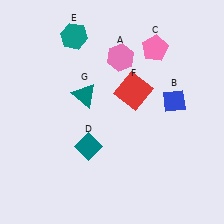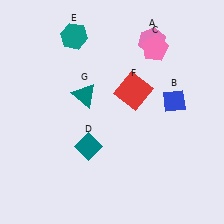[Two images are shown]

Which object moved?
The pink hexagon (A) moved right.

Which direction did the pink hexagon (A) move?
The pink hexagon (A) moved right.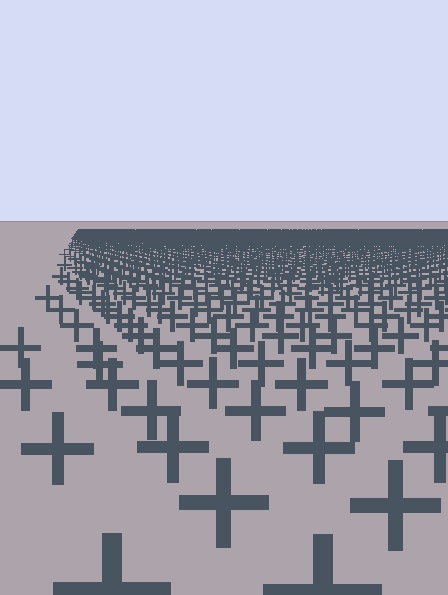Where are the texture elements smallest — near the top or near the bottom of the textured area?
Near the top.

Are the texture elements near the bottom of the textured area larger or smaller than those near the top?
Larger. Near the bottom, elements are closer to the viewer and appear at a bigger on-screen size.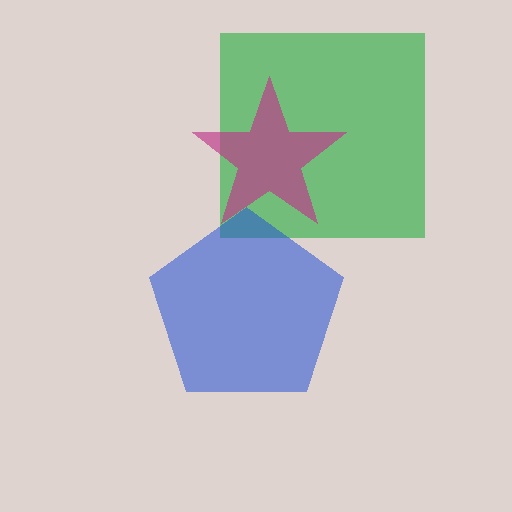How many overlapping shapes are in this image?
There are 3 overlapping shapes in the image.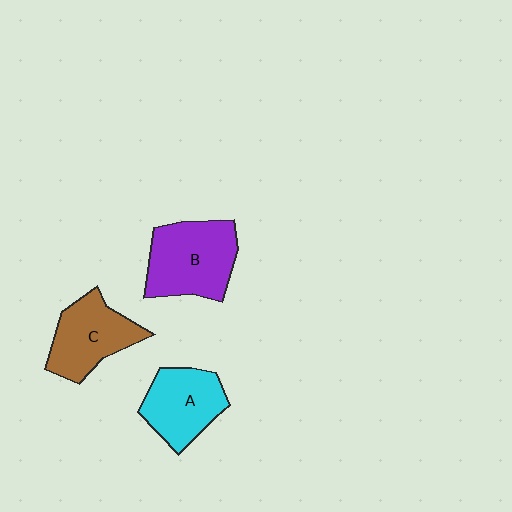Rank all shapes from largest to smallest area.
From largest to smallest: B (purple), C (brown), A (cyan).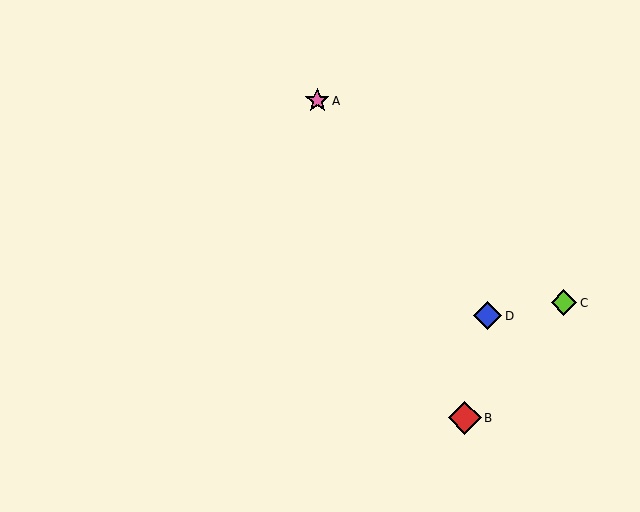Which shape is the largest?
The red diamond (labeled B) is the largest.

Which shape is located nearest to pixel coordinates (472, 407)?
The red diamond (labeled B) at (465, 418) is nearest to that location.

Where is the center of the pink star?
The center of the pink star is at (317, 101).